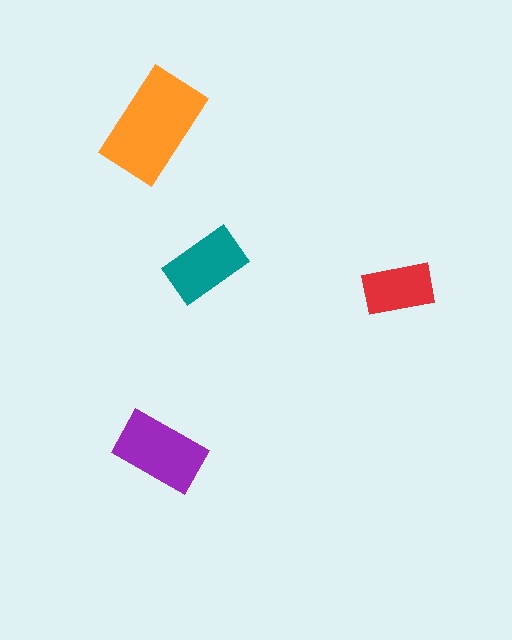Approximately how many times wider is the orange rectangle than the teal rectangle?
About 1.5 times wider.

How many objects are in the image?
There are 4 objects in the image.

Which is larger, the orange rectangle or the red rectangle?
The orange one.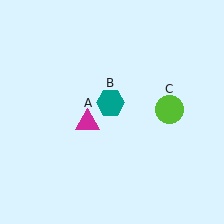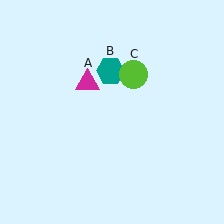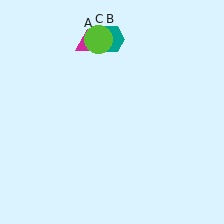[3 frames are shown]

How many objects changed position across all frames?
3 objects changed position: magenta triangle (object A), teal hexagon (object B), lime circle (object C).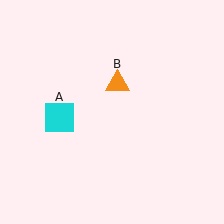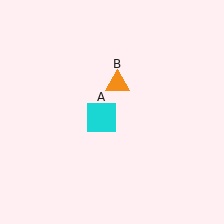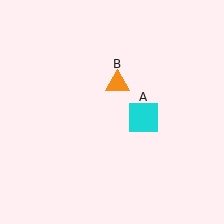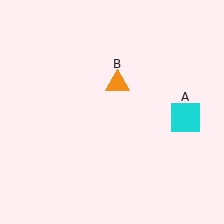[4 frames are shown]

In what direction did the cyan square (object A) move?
The cyan square (object A) moved right.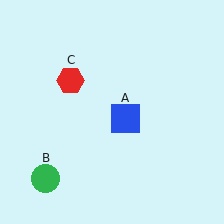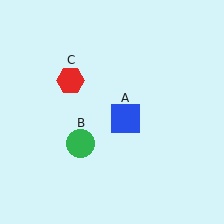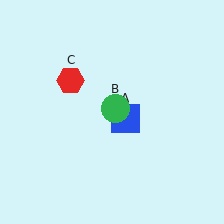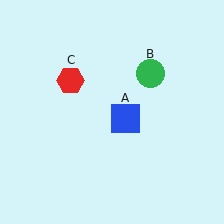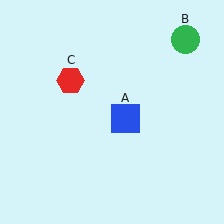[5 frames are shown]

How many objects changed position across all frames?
1 object changed position: green circle (object B).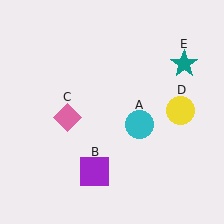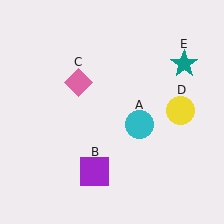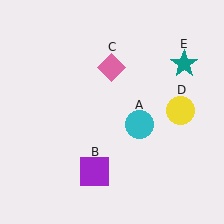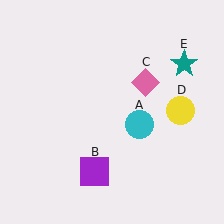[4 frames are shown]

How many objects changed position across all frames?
1 object changed position: pink diamond (object C).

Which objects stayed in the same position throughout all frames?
Cyan circle (object A) and purple square (object B) and yellow circle (object D) and teal star (object E) remained stationary.